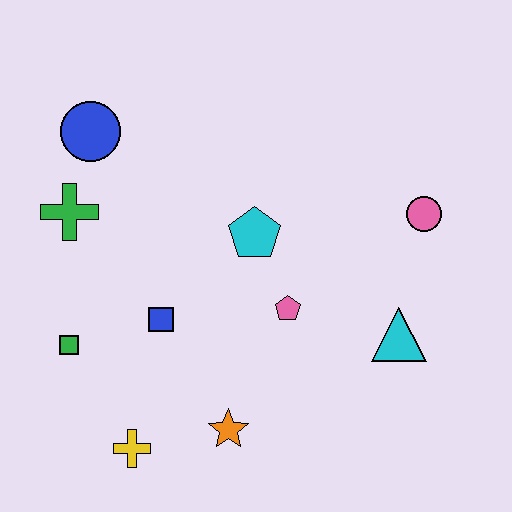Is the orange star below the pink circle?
Yes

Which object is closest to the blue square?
The green square is closest to the blue square.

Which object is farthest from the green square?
The pink circle is farthest from the green square.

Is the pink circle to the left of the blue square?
No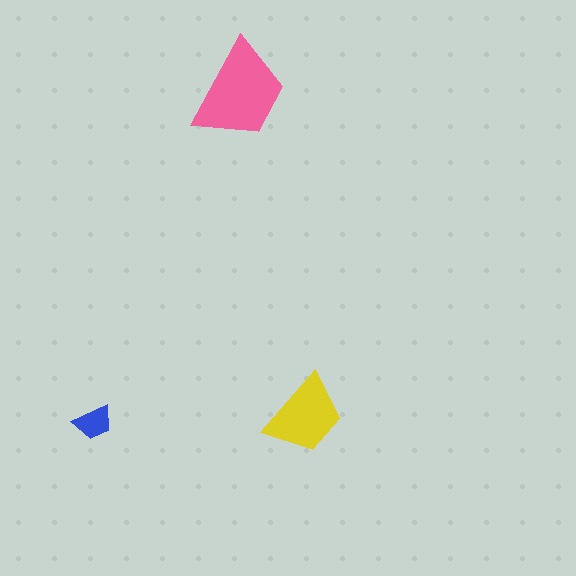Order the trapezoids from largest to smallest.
the pink one, the yellow one, the blue one.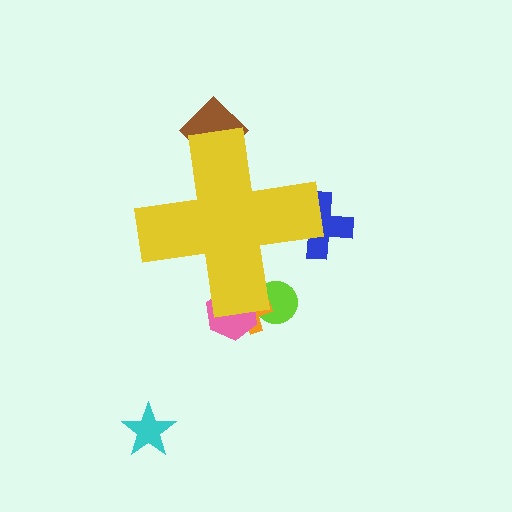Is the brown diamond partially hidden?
Yes, the brown diamond is partially hidden behind the yellow cross.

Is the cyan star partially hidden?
No, the cyan star is fully visible.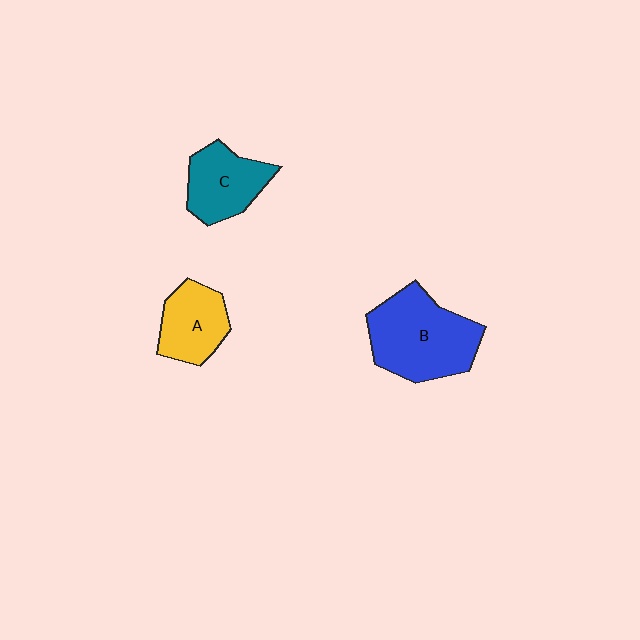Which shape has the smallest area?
Shape A (yellow).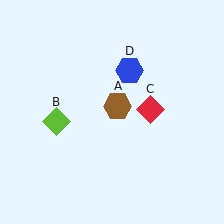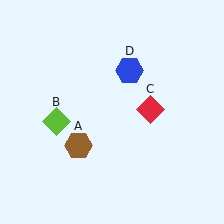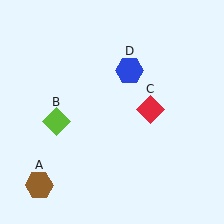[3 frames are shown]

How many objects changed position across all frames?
1 object changed position: brown hexagon (object A).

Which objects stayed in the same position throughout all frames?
Lime diamond (object B) and red diamond (object C) and blue hexagon (object D) remained stationary.